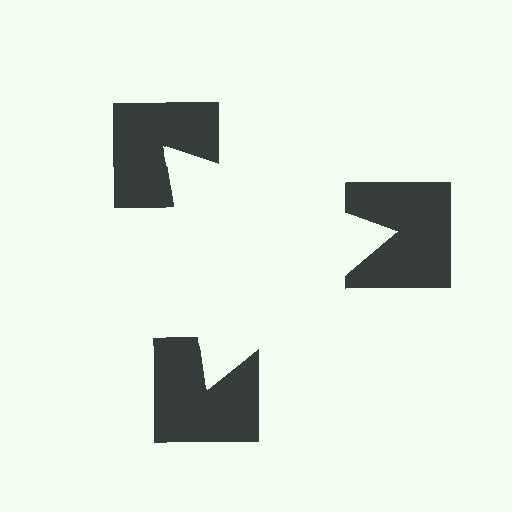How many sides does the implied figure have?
3 sides.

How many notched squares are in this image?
There are 3 — one at each vertex of the illusory triangle.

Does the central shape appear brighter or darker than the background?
It typically appears slightly brighter than the background, even though no actual brightness change is drawn.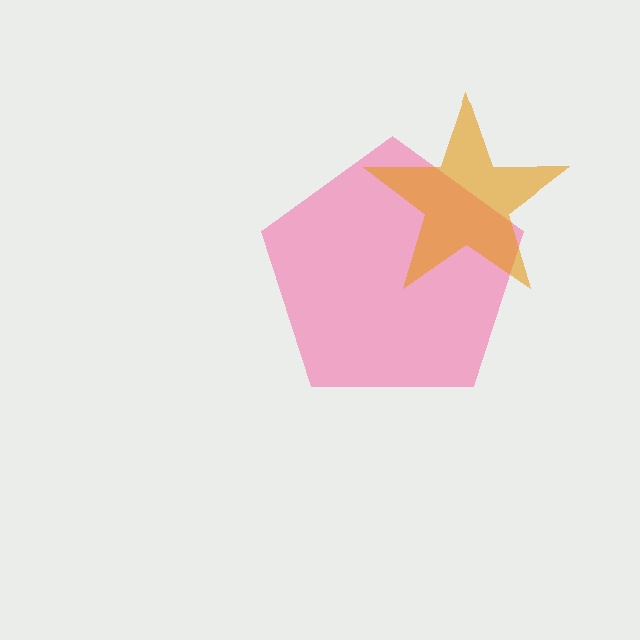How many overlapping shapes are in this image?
There are 2 overlapping shapes in the image.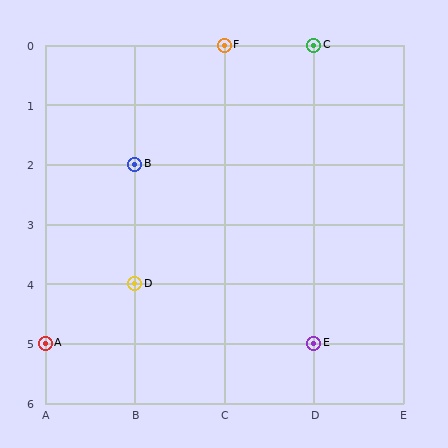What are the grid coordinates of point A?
Point A is at grid coordinates (A, 5).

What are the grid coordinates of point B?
Point B is at grid coordinates (B, 2).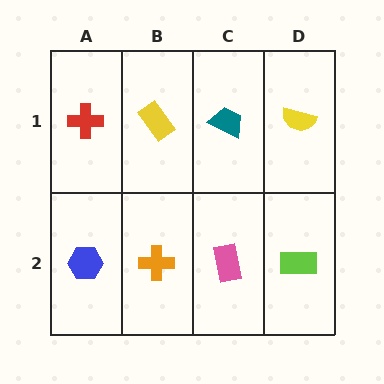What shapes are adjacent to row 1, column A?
A blue hexagon (row 2, column A), a yellow rectangle (row 1, column B).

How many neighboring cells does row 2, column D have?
2.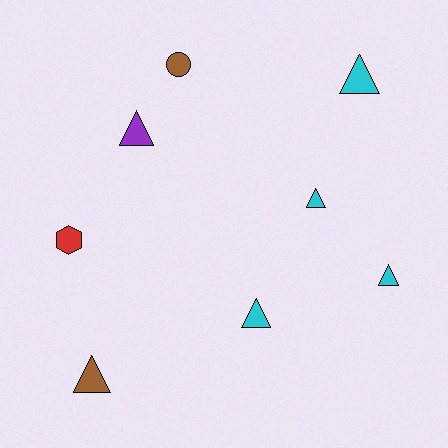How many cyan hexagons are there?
There are no cyan hexagons.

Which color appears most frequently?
Cyan, with 4 objects.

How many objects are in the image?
There are 8 objects.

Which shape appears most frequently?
Triangle, with 6 objects.